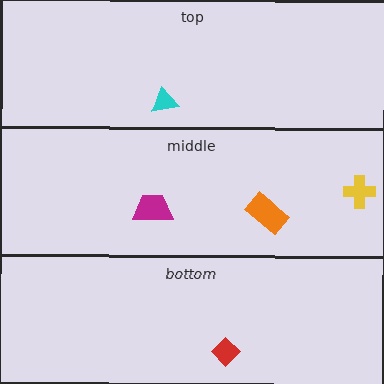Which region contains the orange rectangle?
The middle region.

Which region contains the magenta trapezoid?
The middle region.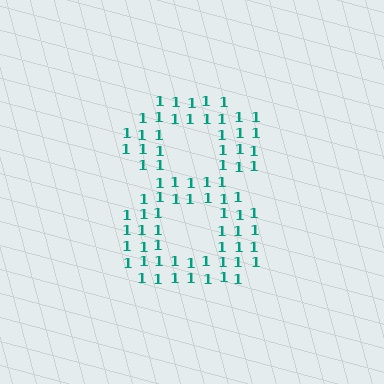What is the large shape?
The large shape is the digit 8.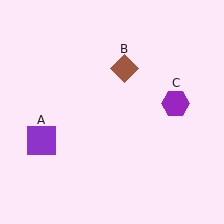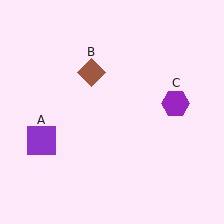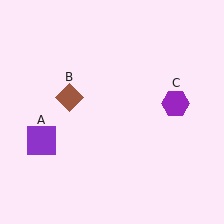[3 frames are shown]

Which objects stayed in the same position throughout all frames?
Purple square (object A) and purple hexagon (object C) remained stationary.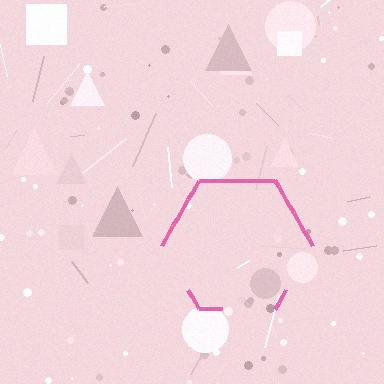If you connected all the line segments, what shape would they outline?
They would outline a hexagon.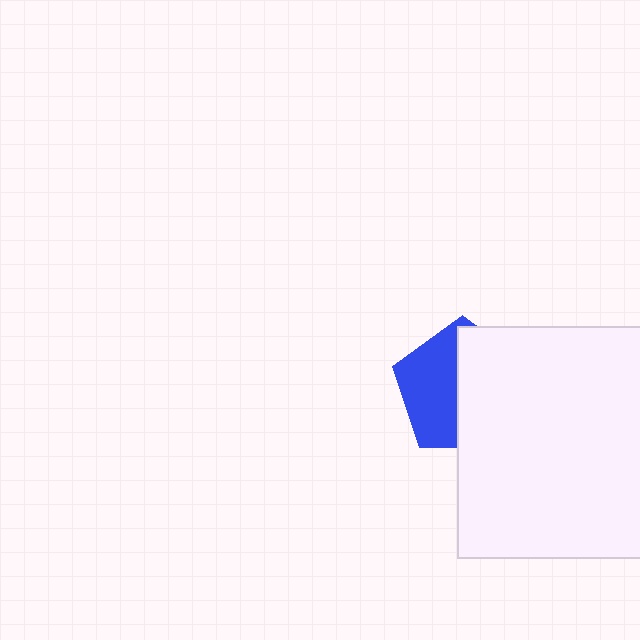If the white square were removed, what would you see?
You would see the complete blue pentagon.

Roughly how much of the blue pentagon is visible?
About half of it is visible (roughly 46%).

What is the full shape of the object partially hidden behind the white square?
The partially hidden object is a blue pentagon.